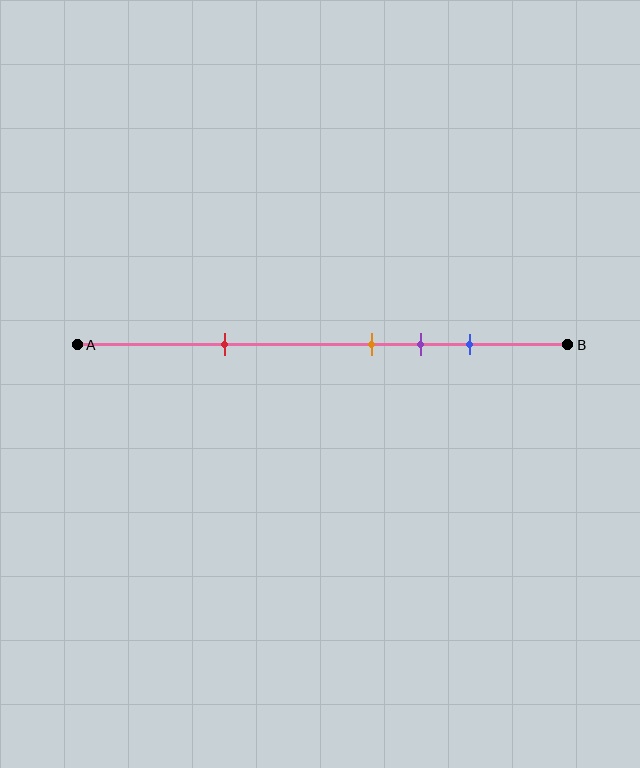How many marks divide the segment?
There are 4 marks dividing the segment.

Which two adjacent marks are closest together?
The orange and purple marks are the closest adjacent pair.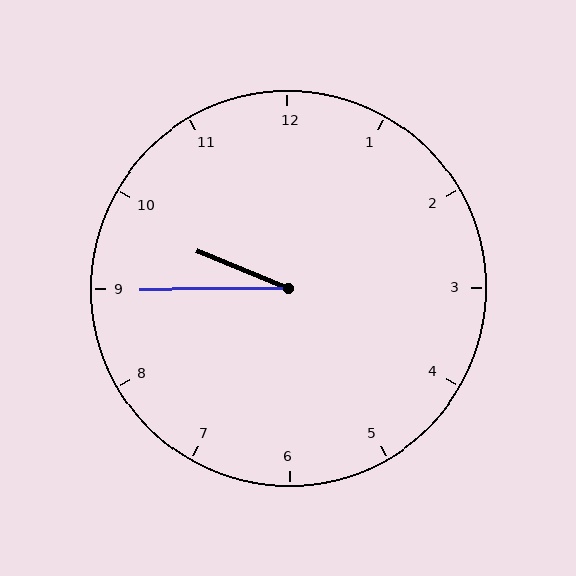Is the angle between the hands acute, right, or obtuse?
It is acute.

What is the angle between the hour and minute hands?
Approximately 22 degrees.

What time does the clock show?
9:45.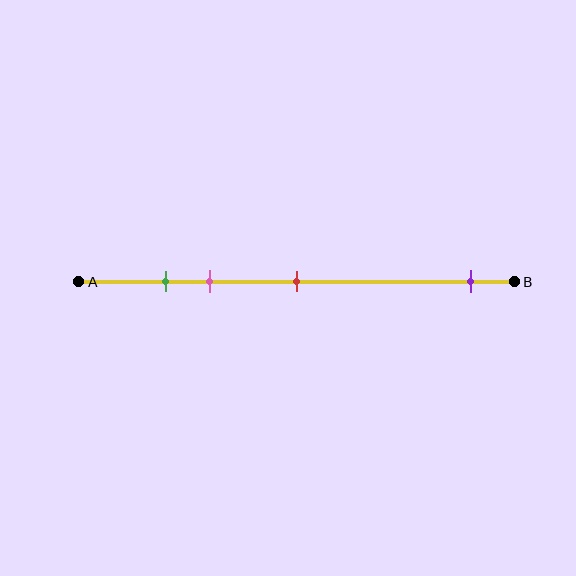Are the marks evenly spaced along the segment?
No, the marks are not evenly spaced.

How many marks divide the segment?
There are 4 marks dividing the segment.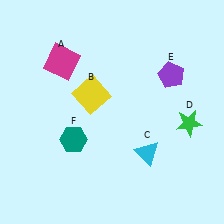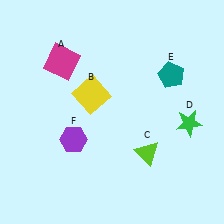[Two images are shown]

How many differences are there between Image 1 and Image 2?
There are 3 differences between the two images.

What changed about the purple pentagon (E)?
In Image 1, E is purple. In Image 2, it changed to teal.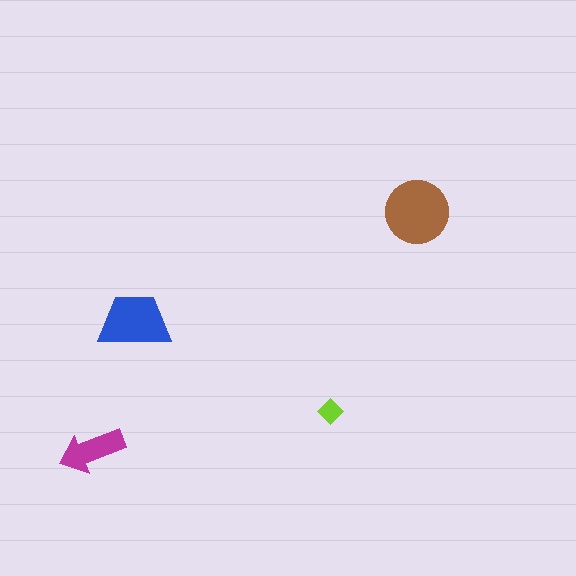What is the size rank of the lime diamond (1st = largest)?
4th.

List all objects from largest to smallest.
The brown circle, the blue trapezoid, the magenta arrow, the lime diamond.